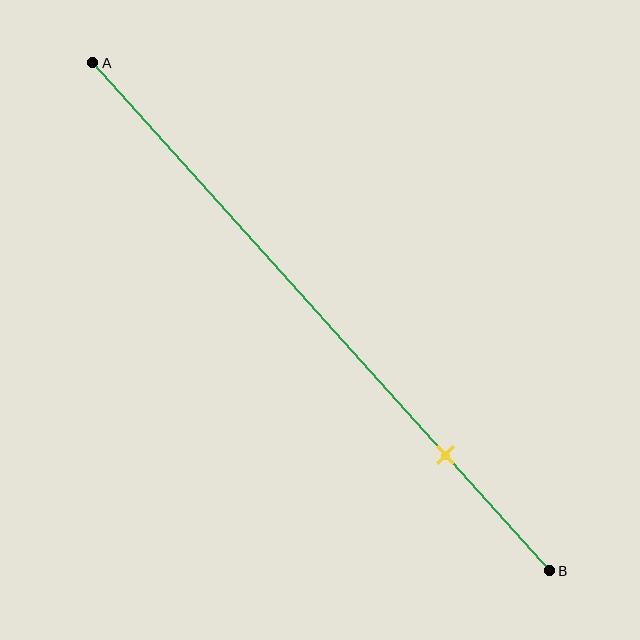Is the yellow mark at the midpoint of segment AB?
No, the mark is at about 75% from A, not at the 50% midpoint.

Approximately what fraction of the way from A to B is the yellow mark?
The yellow mark is approximately 75% of the way from A to B.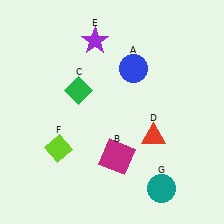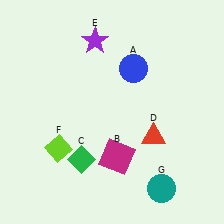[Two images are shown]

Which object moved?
The green diamond (C) moved down.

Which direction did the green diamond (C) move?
The green diamond (C) moved down.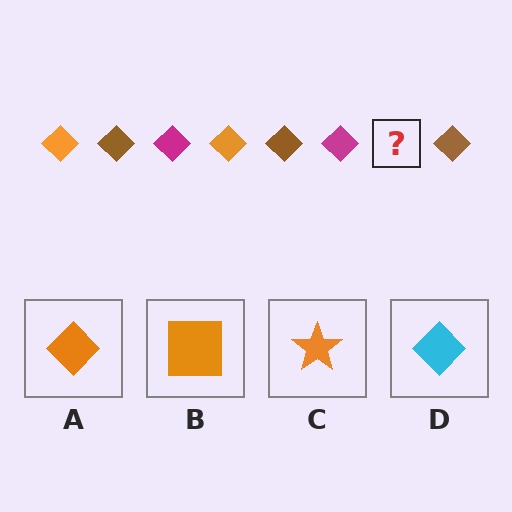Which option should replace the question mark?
Option A.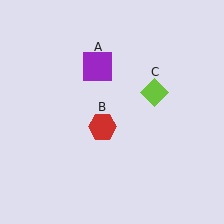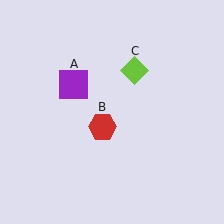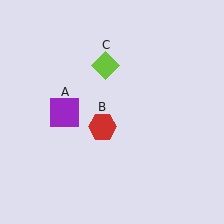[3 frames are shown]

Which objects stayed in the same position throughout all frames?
Red hexagon (object B) remained stationary.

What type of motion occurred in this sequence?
The purple square (object A), lime diamond (object C) rotated counterclockwise around the center of the scene.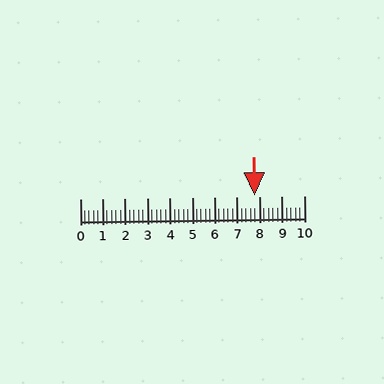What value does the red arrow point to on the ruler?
The red arrow points to approximately 7.8.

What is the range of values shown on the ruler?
The ruler shows values from 0 to 10.